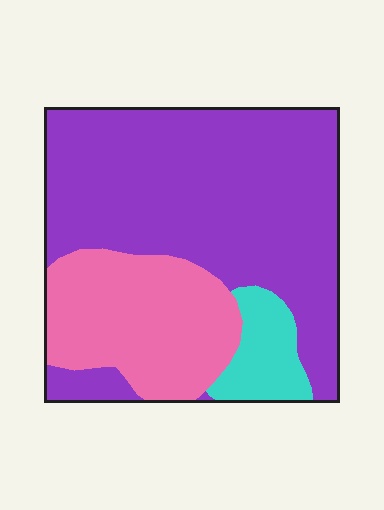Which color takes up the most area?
Purple, at roughly 65%.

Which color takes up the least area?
Cyan, at roughly 10%.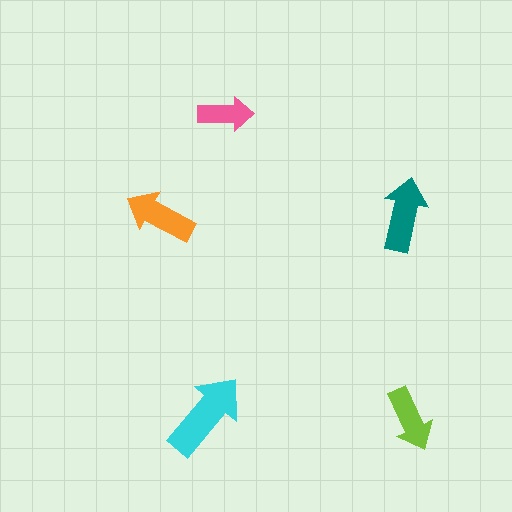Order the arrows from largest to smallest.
the cyan one, the teal one, the orange one, the lime one, the pink one.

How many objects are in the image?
There are 5 objects in the image.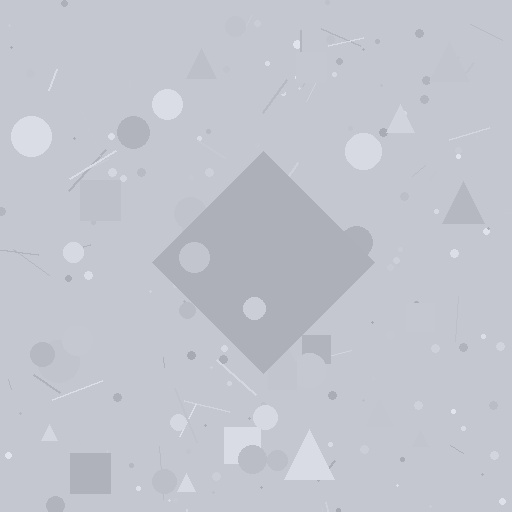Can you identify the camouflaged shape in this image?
The camouflaged shape is a diamond.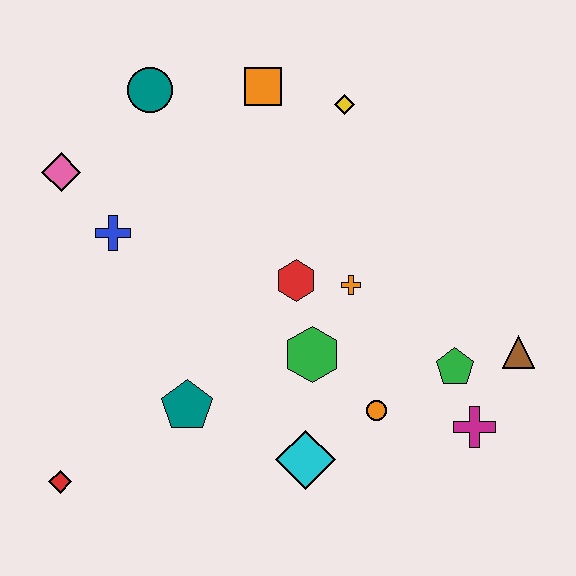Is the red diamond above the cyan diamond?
No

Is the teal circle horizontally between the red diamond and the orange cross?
Yes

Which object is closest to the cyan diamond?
The orange circle is closest to the cyan diamond.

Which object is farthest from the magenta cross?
The pink diamond is farthest from the magenta cross.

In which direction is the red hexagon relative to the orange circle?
The red hexagon is above the orange circle.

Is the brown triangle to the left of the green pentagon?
No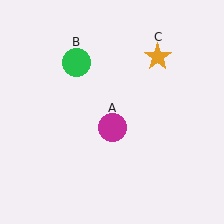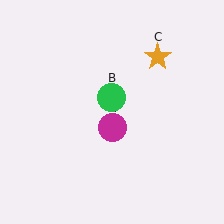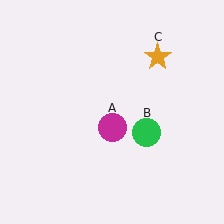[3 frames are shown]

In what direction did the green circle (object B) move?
The green circle (object B) moved down and to the right.